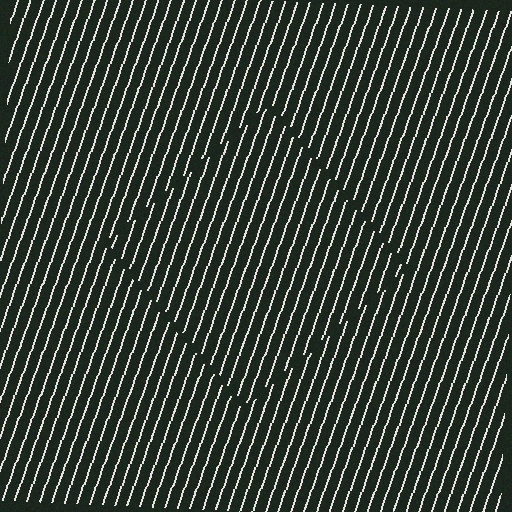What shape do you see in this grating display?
An illusory square. The interior of the shape contains the same grating, shifted by half a period — the contour is defined by the phase discontinuity where line-ends from the inner and outer gratings abut.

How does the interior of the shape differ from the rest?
The interior of the shape contains the same grating, shifted by half a period — the contour is defined by the phase discontinuity where line-ends from the inner and outer gratings abut.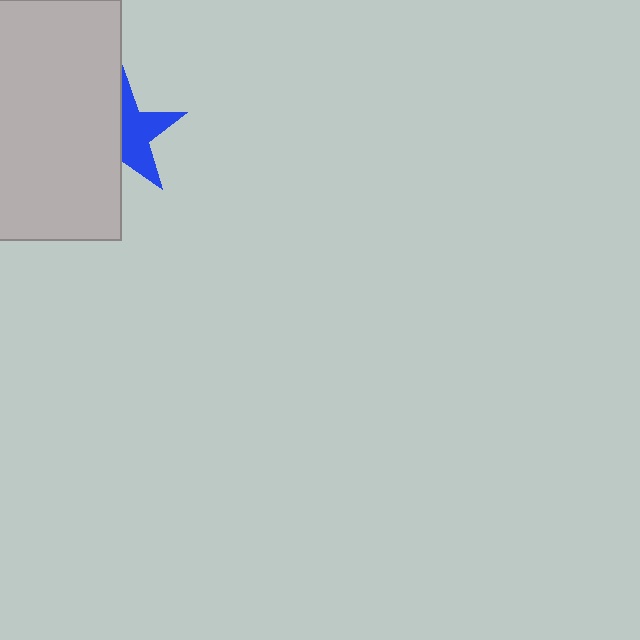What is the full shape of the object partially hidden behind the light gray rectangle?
The partially hidden object is a blue star.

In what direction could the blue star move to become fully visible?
The blue star could move right. That would shift it out from behind the light gray rectangle entirely.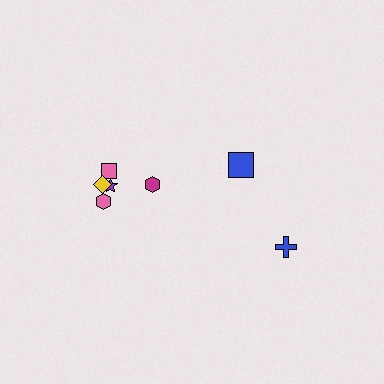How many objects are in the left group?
There are 5 objects.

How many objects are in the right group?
There are 3 objects.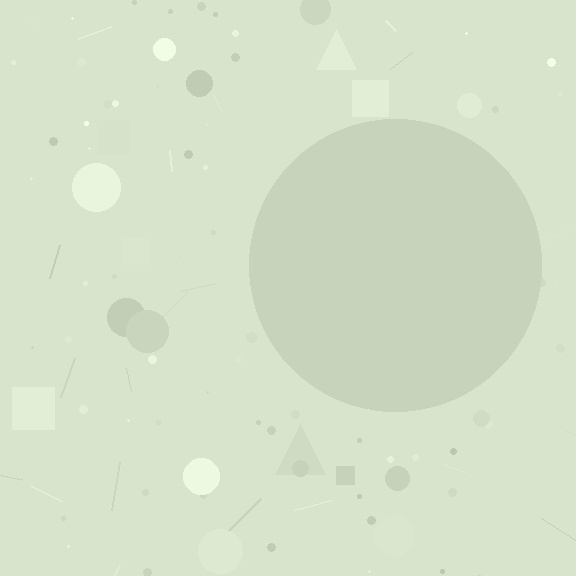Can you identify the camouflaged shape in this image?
The camouflaged shape is a circle.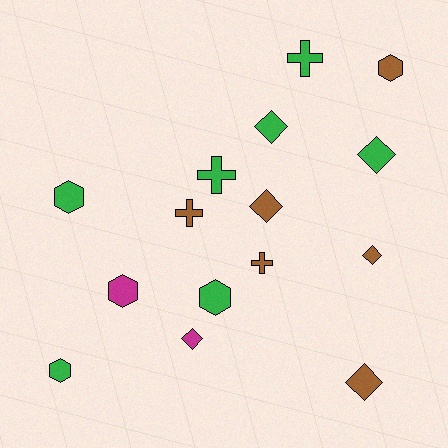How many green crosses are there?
There are 2 green crosses.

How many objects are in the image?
There are 15 objects.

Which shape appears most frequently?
Diamond, with 6 objects.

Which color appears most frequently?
Green, with 7 objects.